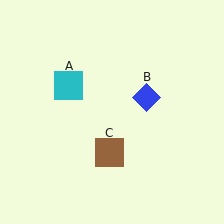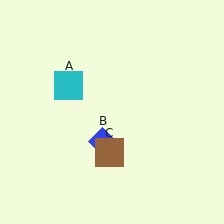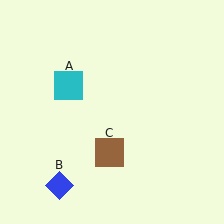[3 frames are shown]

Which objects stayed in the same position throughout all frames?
Cyan square (object A) and brown square (object C) remained stationary.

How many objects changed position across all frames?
1 object changed position: blue diamond (object B).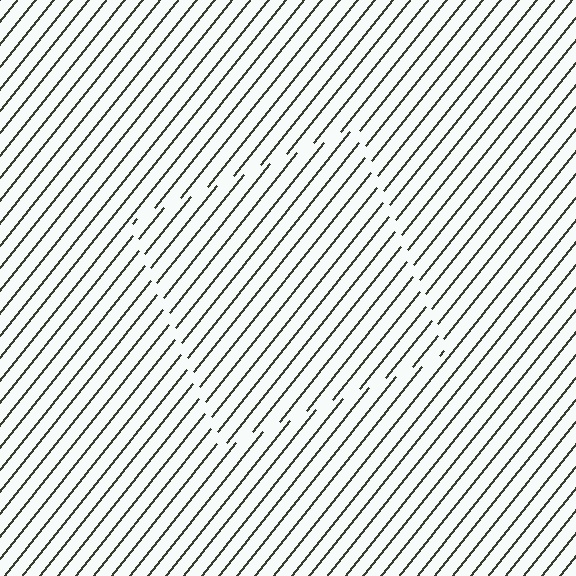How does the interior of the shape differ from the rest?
The interior of the shape contains the same grating, shifted by half a period — the contour is defined by the phase discontinuity where line-ends from the inner and outer gratings abut.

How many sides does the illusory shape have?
4 sides — the line-ends trace a square.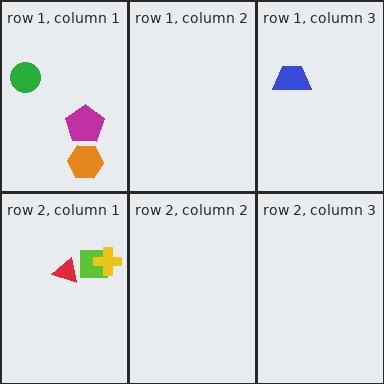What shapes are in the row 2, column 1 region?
The lime square, the red triangle, the yellow cross.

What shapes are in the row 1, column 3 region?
The blue trapezoid.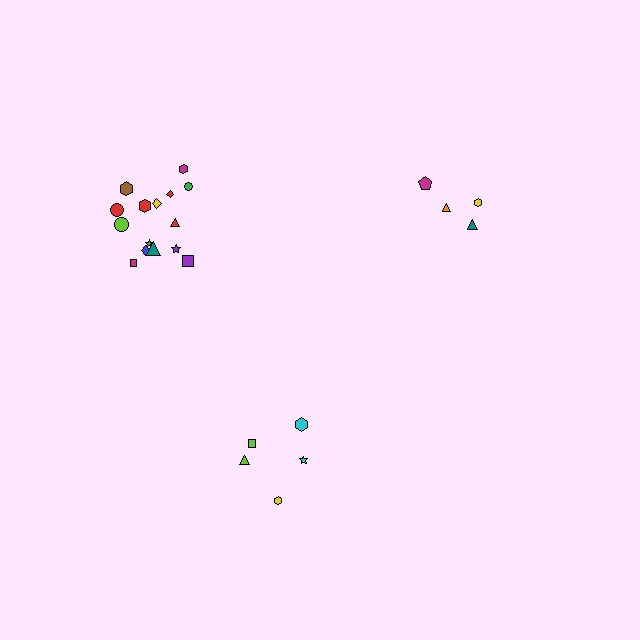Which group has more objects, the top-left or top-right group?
The top-left group.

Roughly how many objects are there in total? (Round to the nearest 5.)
Roughly 25 objects in total.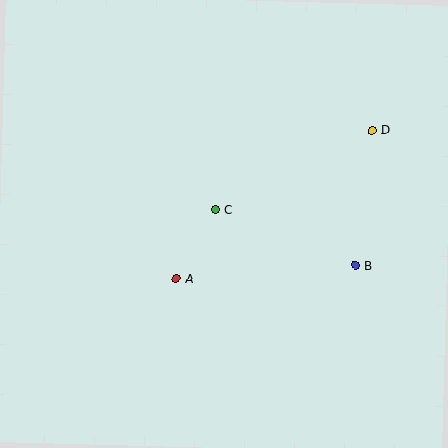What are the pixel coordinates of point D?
Point D is at (372, 130).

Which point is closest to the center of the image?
Point C at (216, 210) is closest to the center.